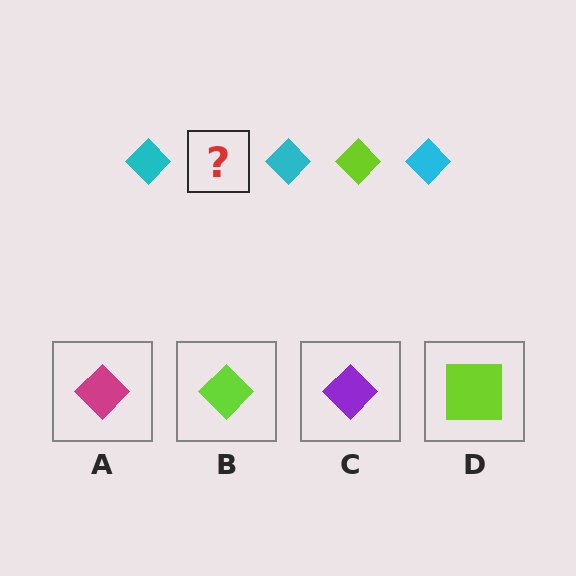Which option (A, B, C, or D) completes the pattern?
B.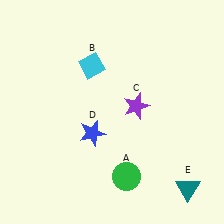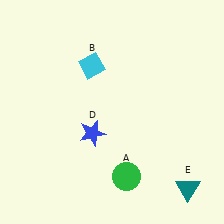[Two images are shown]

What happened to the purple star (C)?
The purple star (C) was removed in Image 2. It was in the top-right area of Image 1.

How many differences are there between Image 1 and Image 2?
There is 1 difference between the two images.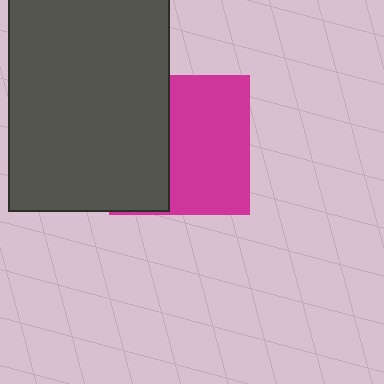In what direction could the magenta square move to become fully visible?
The magenta square could move right. That would shift it out from behind the dark gray rectangle entirely.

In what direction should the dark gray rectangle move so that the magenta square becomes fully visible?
The dark gray rectangle should move left. That is the shortest direction to clear the overlap and leave the magenta square fully visible.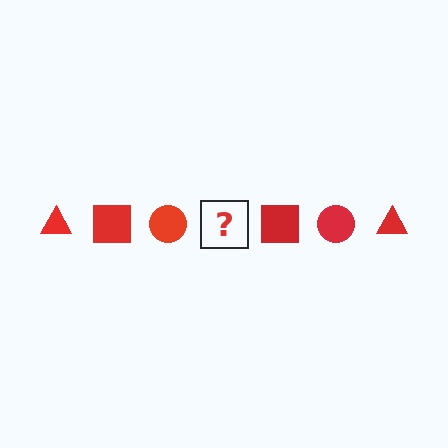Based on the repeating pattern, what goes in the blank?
The blank should be a red triangle.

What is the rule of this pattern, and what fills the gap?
The rule is that the pattern cycles through triangle, square, circle shapes in red. The gap should be filled with a red triangle.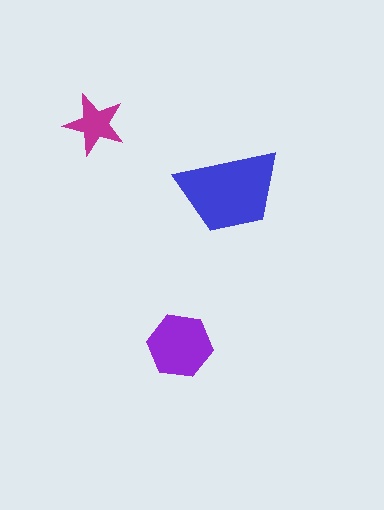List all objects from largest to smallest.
The blue trapezoid, the purple hexagon, the magenta star.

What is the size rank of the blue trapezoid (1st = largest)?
1st.